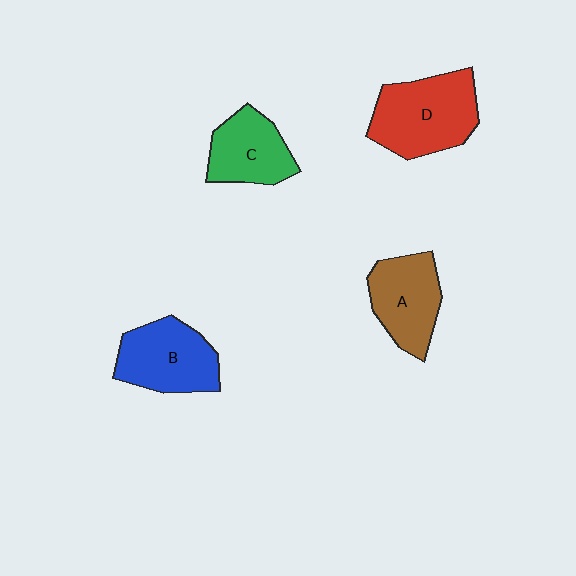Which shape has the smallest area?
Shape C (green).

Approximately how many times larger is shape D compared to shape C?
Approximately 1.4 times.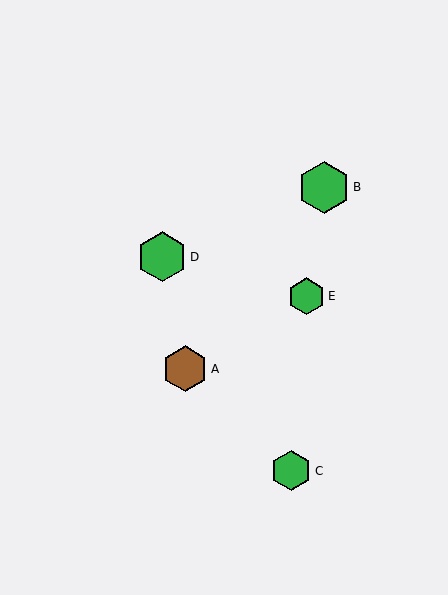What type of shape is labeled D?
Shape D is a green hexagon.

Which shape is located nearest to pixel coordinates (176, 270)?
The green hexagon (labeled D) at (162, 257) is nearest to that location.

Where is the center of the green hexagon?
The center of the green hexagon is at (324, 187).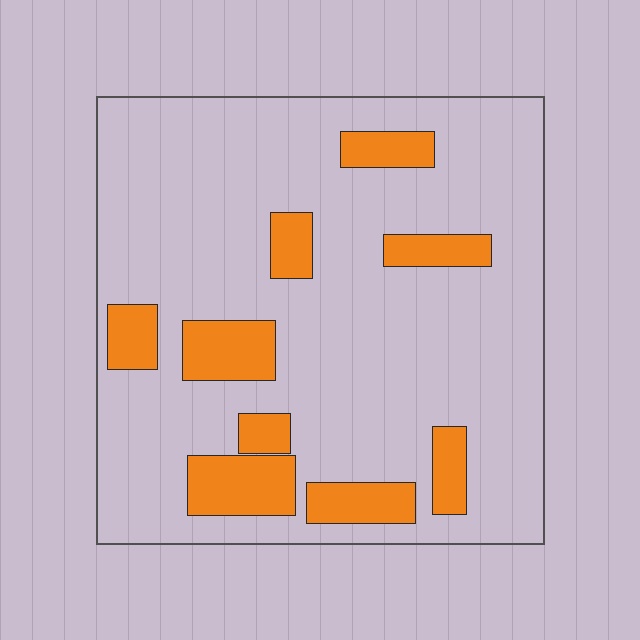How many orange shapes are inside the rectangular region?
9.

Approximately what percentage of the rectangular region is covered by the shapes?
Approximately 20%.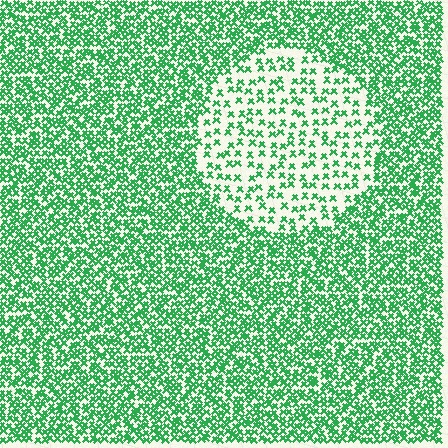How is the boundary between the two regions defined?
The boundary is defined by a change in element density (approximately 2.5x ratio). All elements are the same color, size, and shape.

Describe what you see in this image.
The image contains small green elements arranged at two different densities. A circle-shaped region is visible where the elements are less densely packed than the surrounding area.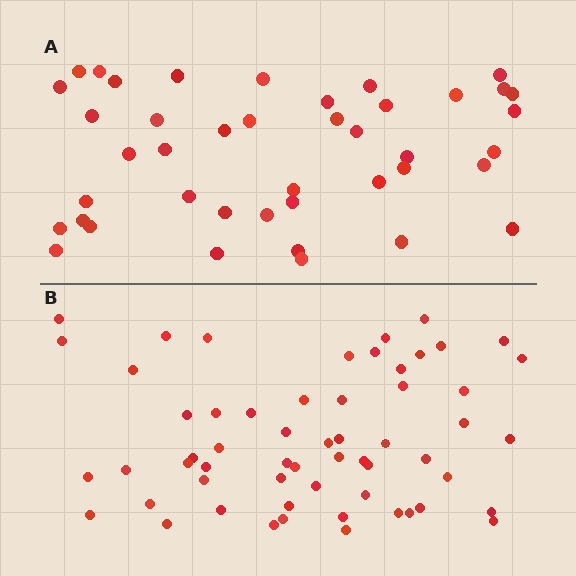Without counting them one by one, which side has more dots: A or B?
Region B (the bottom region) has more dots.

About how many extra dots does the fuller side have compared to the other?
Region B has approximately 15 more dots than region A.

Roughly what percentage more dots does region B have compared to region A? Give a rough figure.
About 40% more.